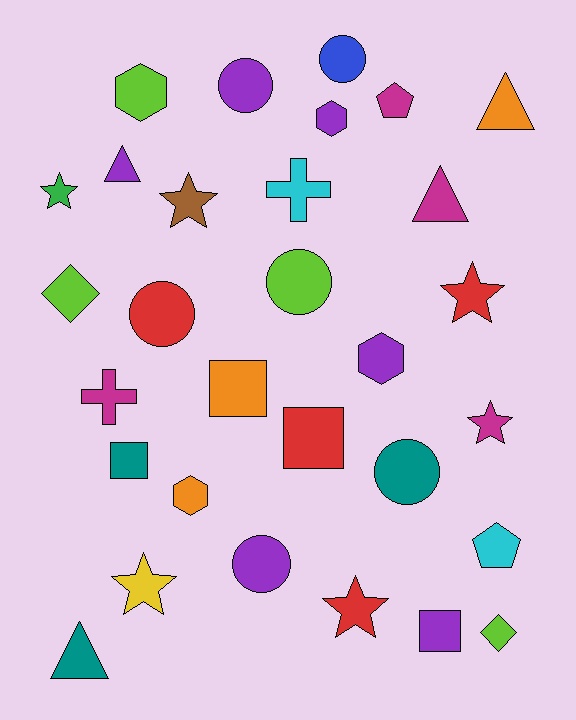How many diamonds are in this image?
There are 2 diamonds.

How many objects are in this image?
There are 30 objects.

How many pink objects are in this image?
There are no pink objects.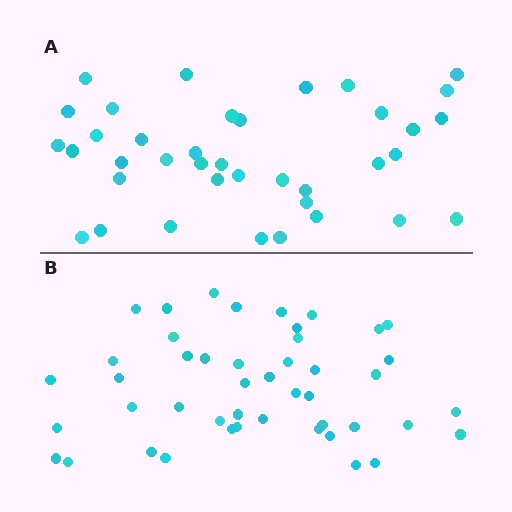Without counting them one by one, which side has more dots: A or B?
Region B (the bottom region) has more dots.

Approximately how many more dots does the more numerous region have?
Region B has roughly 8 or so more dots than region A.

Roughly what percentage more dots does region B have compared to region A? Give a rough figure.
About 20% more.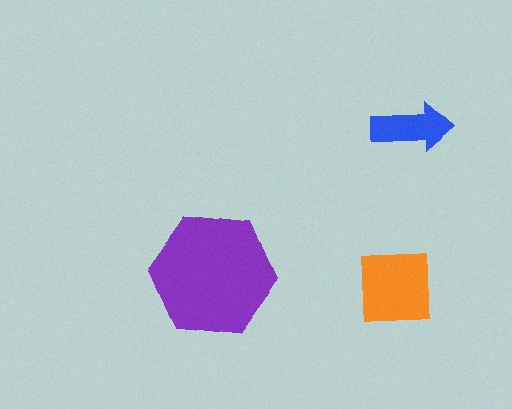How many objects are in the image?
There are 3 objects in the image.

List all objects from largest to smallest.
The purple hexagon, the orange square, the blue arrow.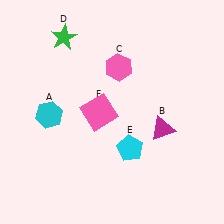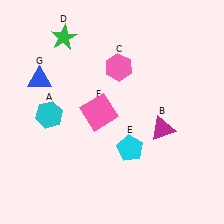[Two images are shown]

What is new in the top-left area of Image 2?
A blue triangle (G) was added in the top-left area of Image 2.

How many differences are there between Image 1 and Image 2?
There is 1 difference between the two images.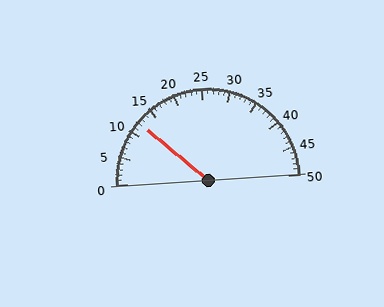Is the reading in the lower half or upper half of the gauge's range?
The reading is in the lower half of the range (0 to 50).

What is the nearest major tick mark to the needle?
The nearest major tick mark is 10.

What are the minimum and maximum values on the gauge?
The gauge ranges from 0 to 50.